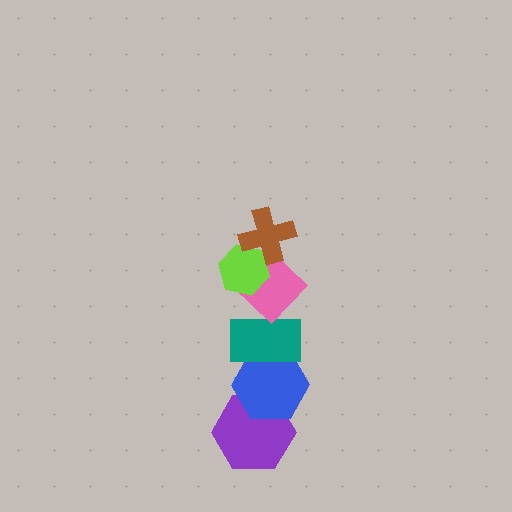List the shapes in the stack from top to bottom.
From top to bottom: the brown cross, the lime hexagon, the pink diamond, the teal rectangle, the blue hexagon, the purple hexagon.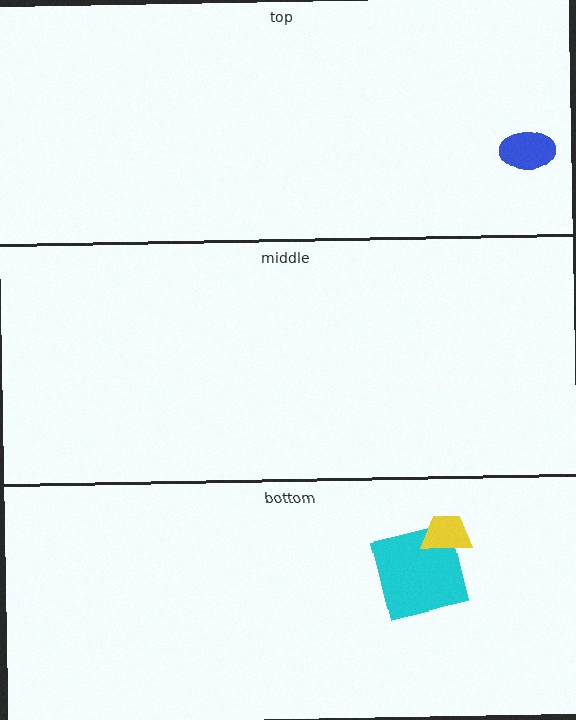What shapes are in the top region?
The blue ellipse.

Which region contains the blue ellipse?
The top region.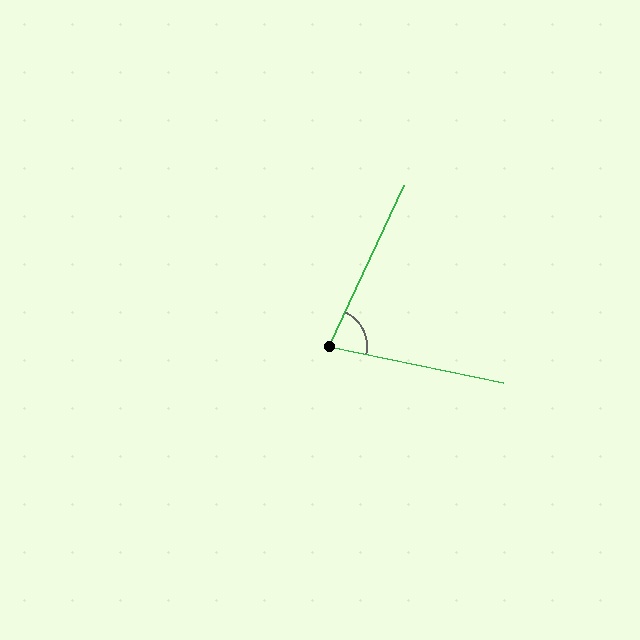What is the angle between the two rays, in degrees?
Approximately 77 degrees.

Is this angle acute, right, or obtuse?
It is acute.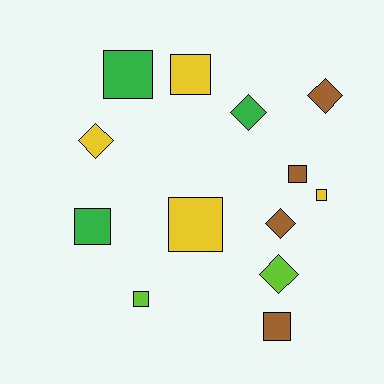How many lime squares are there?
There is 1 lime square.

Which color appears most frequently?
Yellow, with 4 objects.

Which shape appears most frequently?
Square, with 8 objects.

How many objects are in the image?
There are 13 objects.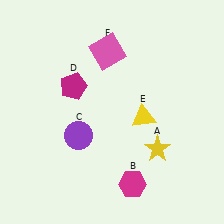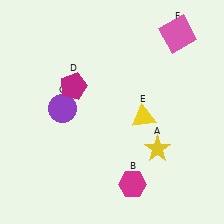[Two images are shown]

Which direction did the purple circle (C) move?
The purple circle (C) moved up.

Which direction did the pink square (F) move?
The pink square (F) moved right.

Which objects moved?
The objects that moved are: the purple circle (C), the pink square (F).